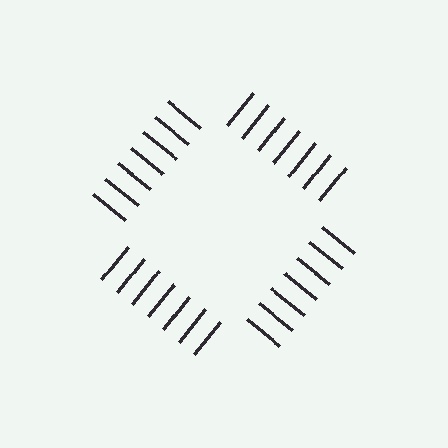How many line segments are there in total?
28 — 7 along each of the 4 edges.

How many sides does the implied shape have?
4 sides — the line-ends trace a square.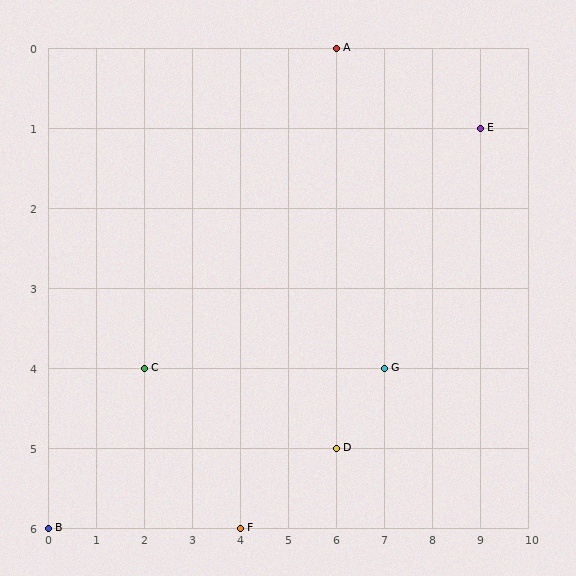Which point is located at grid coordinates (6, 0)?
Point A is at (6, 0).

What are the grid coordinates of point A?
Point A is at grid coordinates (6, 0).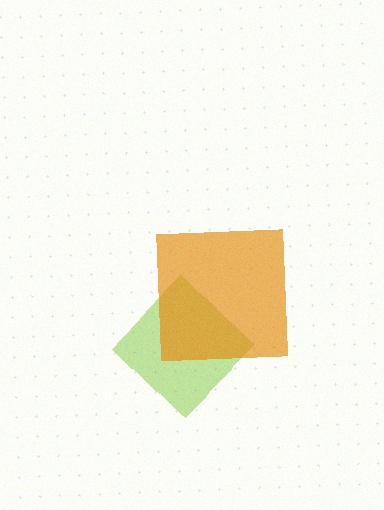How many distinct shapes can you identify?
There are 2 distinct shapes: a lime diamond, an orange square.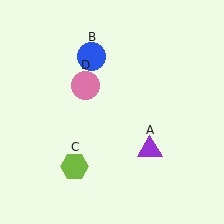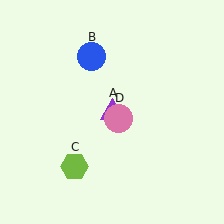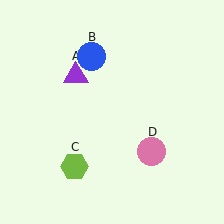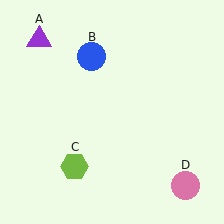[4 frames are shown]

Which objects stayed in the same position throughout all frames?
Blue circle (object B) and lime hexagon (object C) remained stationary.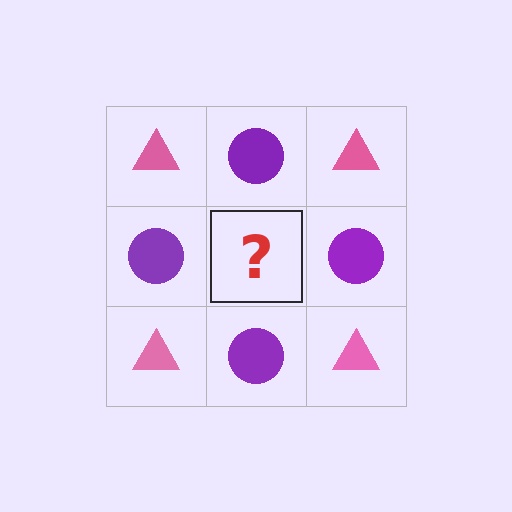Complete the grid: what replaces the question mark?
The question mark should be replaced with a pink triangle.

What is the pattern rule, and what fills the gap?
The rule is that it alternates pink triangle and purple circle in a checkerboard pattern. The gap should be filled with a pink triangle.